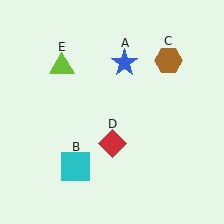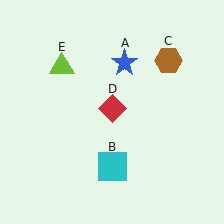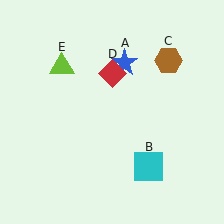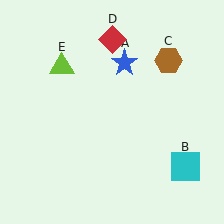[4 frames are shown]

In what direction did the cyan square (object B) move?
The cyan square (object B) moved right.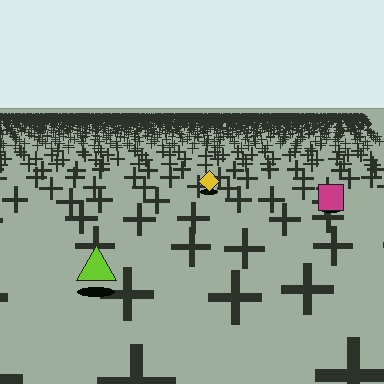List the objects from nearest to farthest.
From nearest to farthest: the lime triangle, the magenta square, the yellow diamond.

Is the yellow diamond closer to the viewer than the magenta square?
No. The magenta square is closer — you can tell from the texture gradient: the ground texture is coarser near it.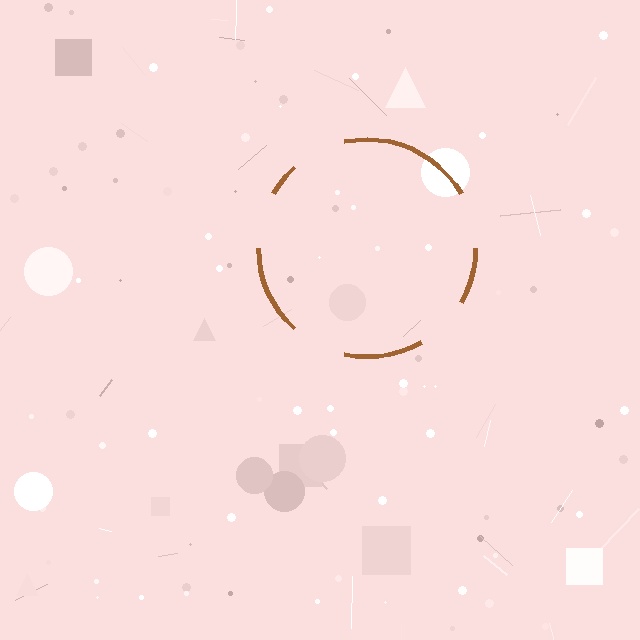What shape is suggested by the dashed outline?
The dashed outline suggests a circle.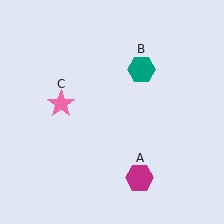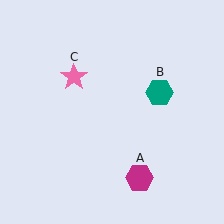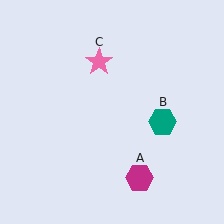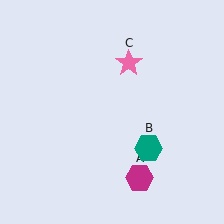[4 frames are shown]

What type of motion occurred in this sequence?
The teal hexagon (object B), pink star (object C) rotated clockwise around the center of the scene.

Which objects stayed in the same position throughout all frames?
Magenta hexagon (object A) remained stationary.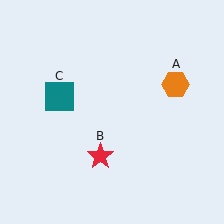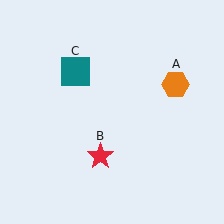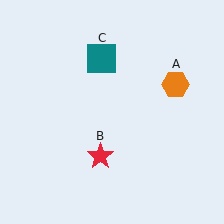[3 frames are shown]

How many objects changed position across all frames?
1 object changed position: teal square (object C).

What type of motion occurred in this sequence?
The teal square (object C) rotated clockwise around the center of the scene.